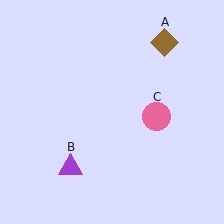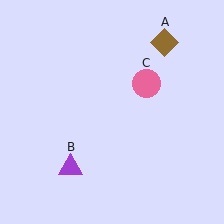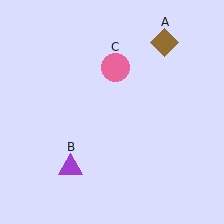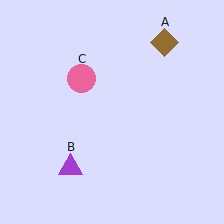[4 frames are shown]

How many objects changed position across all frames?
1 object changed position: pink circle (object C).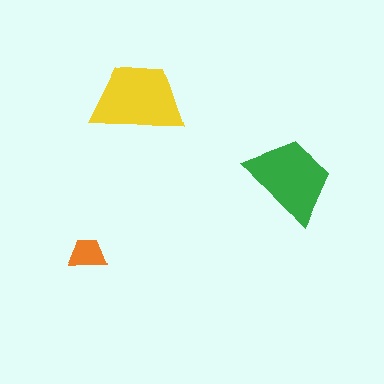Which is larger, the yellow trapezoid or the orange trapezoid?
The yellow one.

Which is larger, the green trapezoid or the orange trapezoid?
The green one.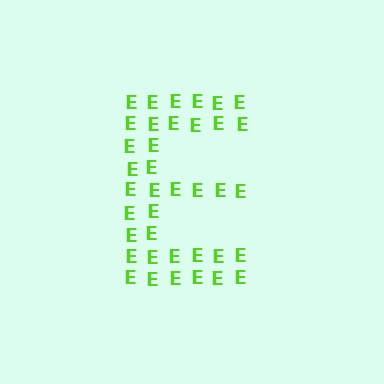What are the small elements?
The small elements are letter E's.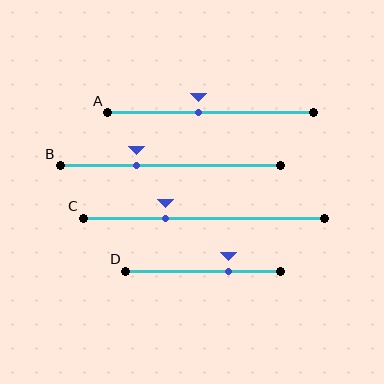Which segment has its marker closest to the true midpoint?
Segment A has its marker closest to the true midpoint.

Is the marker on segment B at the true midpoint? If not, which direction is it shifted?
No, the marker on segment B is shifted to the left by about 15% of the segment length.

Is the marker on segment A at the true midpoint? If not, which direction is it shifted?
No, the marker on segment A is shifted to the left by about 6% of the segment length.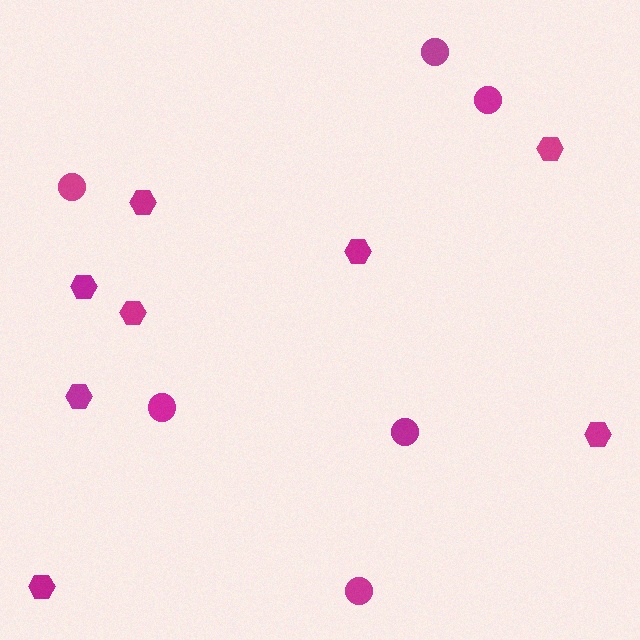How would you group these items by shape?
There are 2 groups: one group of circles (6) and one group of hexagons (8).